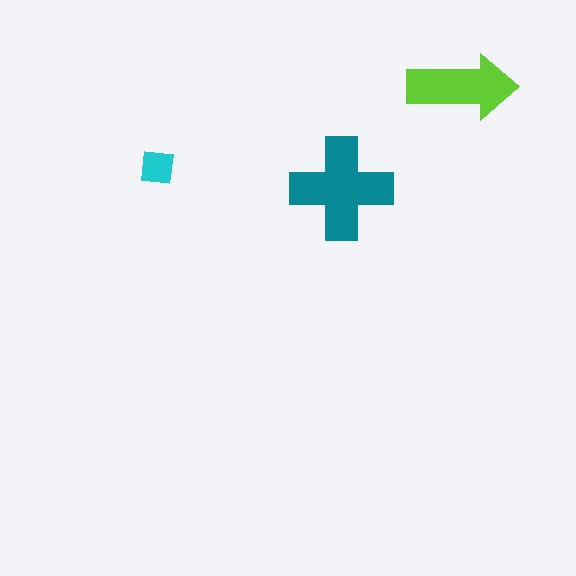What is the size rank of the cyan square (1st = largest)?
3rd.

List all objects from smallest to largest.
The cyan square, the lime arrow, the teal cross.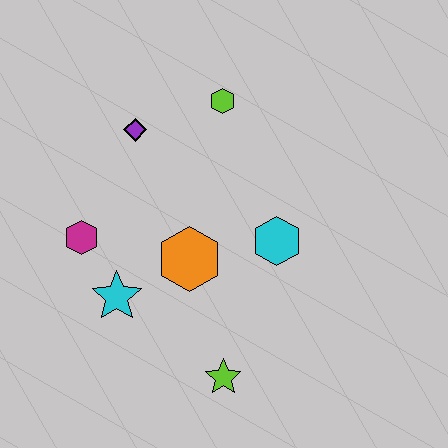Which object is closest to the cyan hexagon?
The orange hexagon is closest to the cyan hexagon.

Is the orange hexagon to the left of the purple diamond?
No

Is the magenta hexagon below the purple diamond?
Yes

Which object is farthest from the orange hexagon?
The lime hexagon is farthest from the orange hexagon.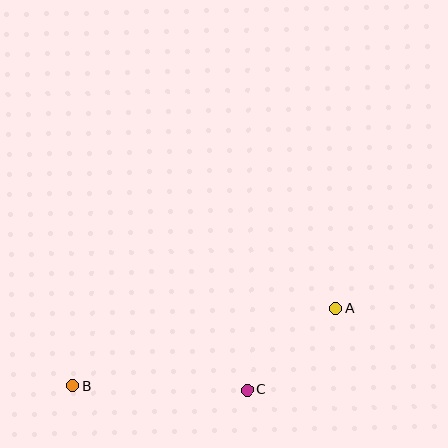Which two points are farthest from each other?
Points A and B are farthest from each other.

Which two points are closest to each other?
Points A and C are closest to each other.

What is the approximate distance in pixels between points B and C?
The distance between B and C is approximately 175 pixels.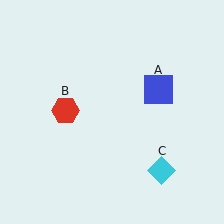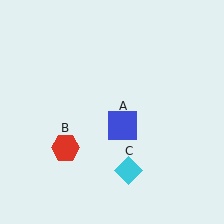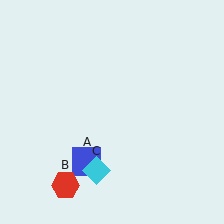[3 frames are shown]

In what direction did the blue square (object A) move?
The blue square (object A) moved down and to the left.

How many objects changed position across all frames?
3 objects changed position: blue square (object A), red hexagon (object B), cyan diamond (object C).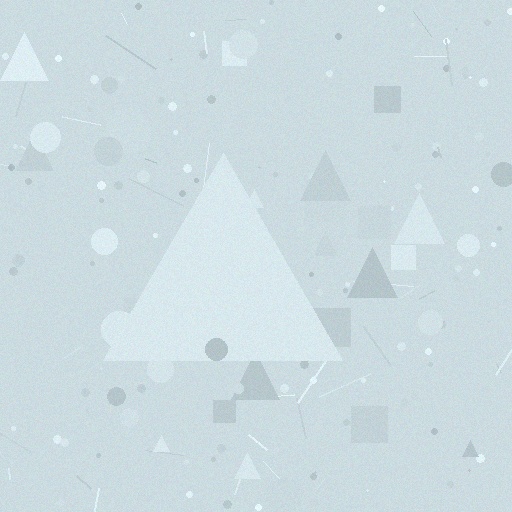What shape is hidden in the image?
A triangle is hidden in the image.